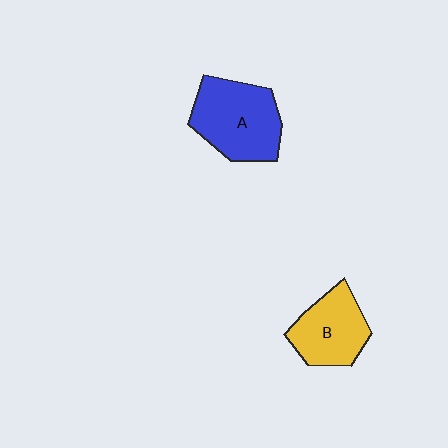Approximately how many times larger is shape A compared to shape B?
Approximately 1.3 times.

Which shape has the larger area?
Shape A (blue).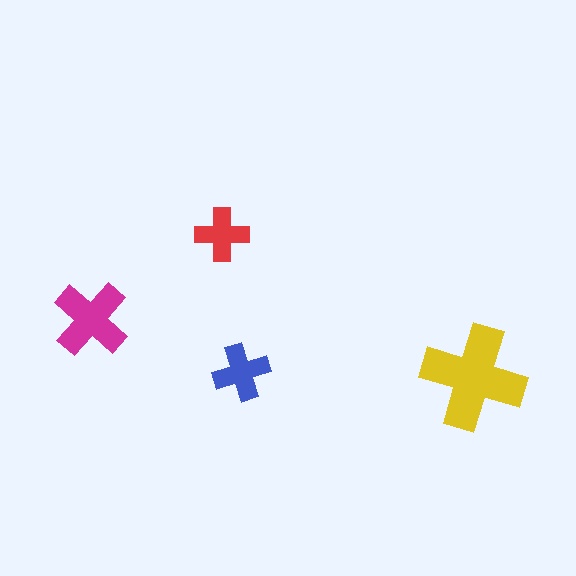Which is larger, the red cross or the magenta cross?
The magenta one.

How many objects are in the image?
There are 4 objects in the image.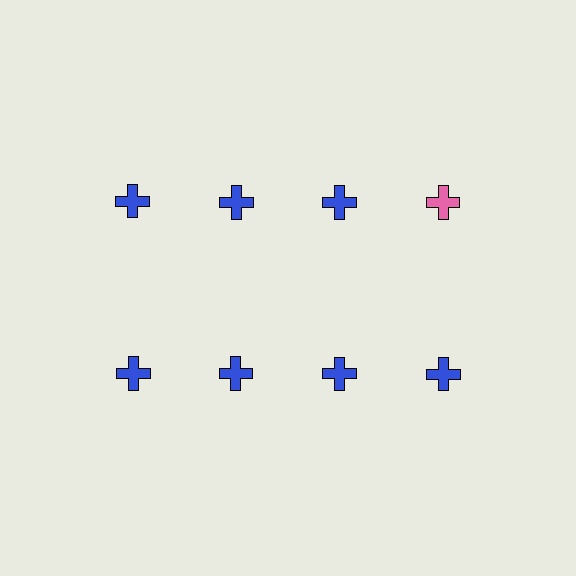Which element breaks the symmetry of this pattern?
The pink cross in the top row, second from right column breaks the symmetry. All other shapes are blue crosses.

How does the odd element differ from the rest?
It has a different color: pink instead of blue.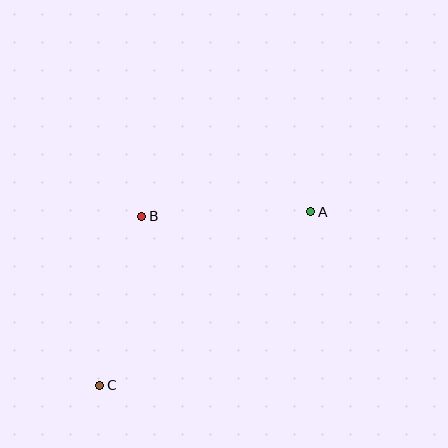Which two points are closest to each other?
Points A and B are closest to each other.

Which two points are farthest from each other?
Points A and C are farthest from each other.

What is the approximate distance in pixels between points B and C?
The distance between B and C is approximately 174 pixels.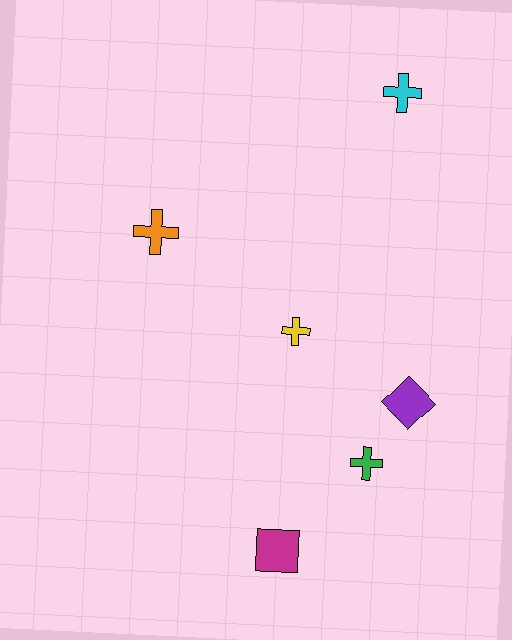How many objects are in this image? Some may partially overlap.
There are 6 objects.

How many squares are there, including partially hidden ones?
There is 1 square.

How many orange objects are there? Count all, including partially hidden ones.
There is 1 orange object.